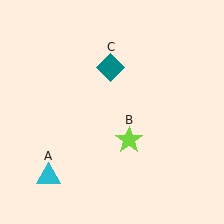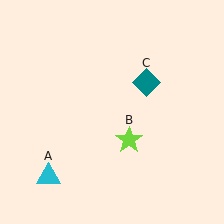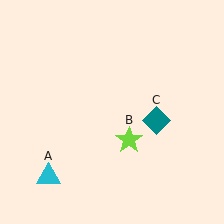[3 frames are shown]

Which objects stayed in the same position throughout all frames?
Cyan triangle (object A) and lime star (object B) remained stationary.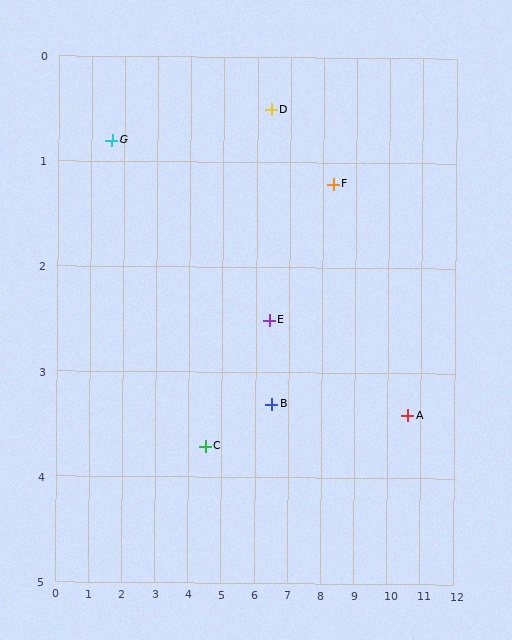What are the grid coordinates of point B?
Point B is at approximately (6.5, 3.3).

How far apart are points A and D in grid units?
Points A and D are about 5.1 grid units apart.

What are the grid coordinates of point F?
Point F is at approximately (8.3, 1.2).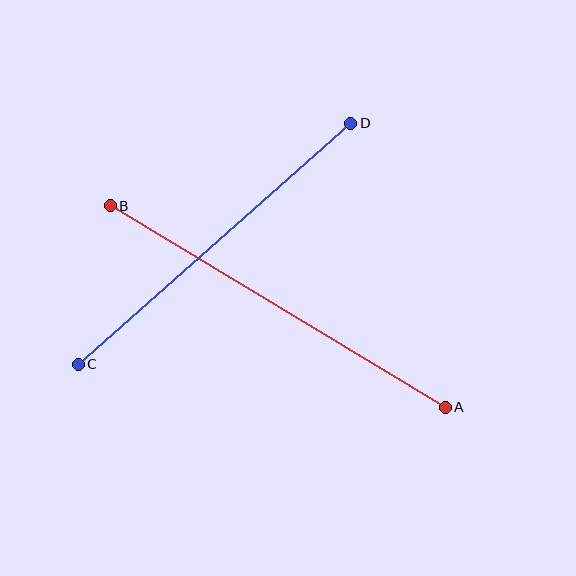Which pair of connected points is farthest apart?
Points A and B are farthest apart.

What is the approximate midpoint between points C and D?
The midpoint is at approximately (215, 244) pixels.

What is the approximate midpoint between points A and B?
The midpoint is at approximately (278, 307) pixels.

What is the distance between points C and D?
The distance is approximately 364 pixels.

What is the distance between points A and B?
The distance is approximately 391 pixels.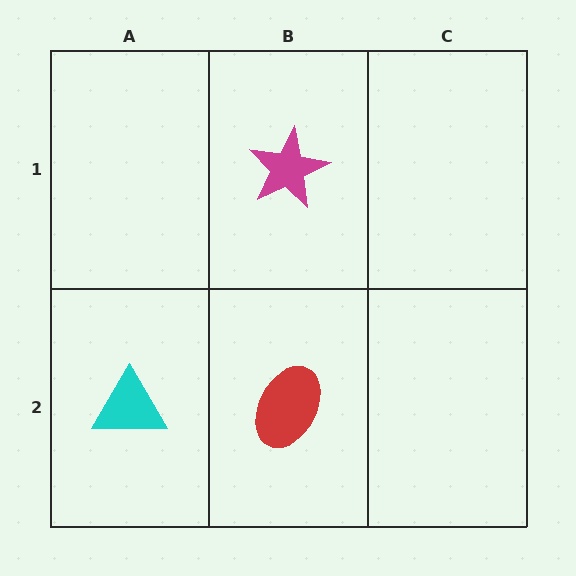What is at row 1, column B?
A magenta star.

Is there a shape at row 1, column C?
No, that cell is empty.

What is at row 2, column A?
A cyan triangle.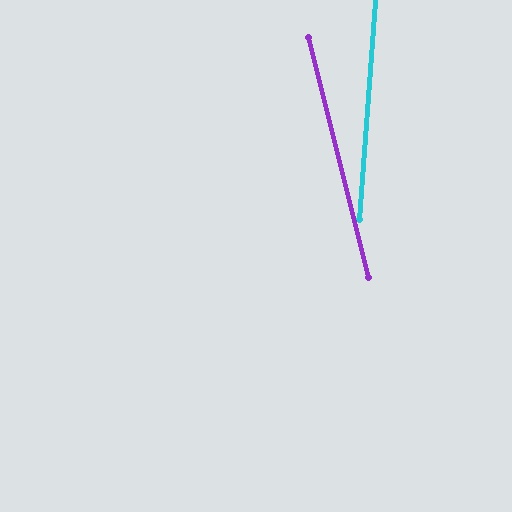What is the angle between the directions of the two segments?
Approximately 18 degrees.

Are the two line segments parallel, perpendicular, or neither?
Neither parallel nor perpendicular — they differ by about 18°.